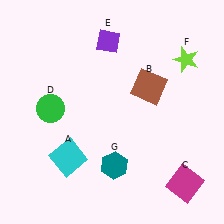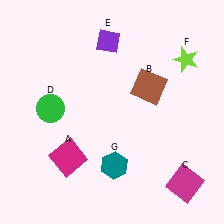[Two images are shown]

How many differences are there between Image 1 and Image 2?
There is 1 difference between the two images.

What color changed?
The square (A) changed from cyan in Image 1 to magenta in Image 2.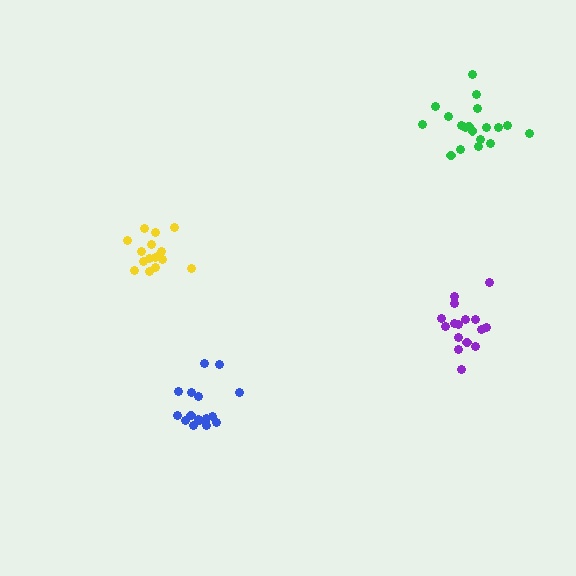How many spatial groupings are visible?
There are 4 spatial groupings.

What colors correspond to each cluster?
The clusters are colored: purple, green, yellow, blue.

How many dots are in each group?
Group 1: 16 dots, Group 2: 19 dots, Group 3: 16 dots, Group 4: 16 dots (67 total).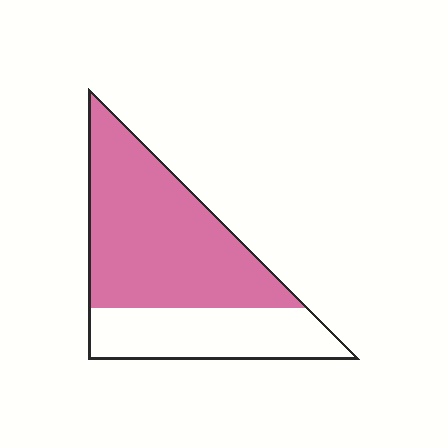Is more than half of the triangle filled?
Yes.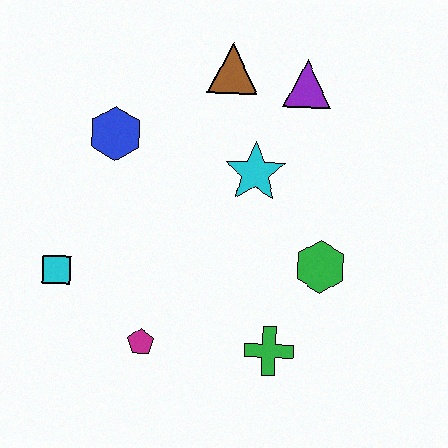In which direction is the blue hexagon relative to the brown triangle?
The blue hexagon is to the left of the brown triangle.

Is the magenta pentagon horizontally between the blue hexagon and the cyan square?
No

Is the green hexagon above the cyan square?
Yes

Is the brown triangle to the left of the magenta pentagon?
No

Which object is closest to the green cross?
The green hexagon is closest to the green cross.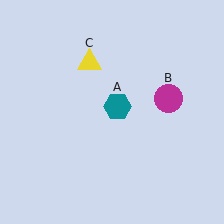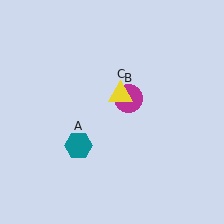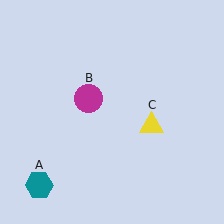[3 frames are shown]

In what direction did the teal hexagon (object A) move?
The teal hexagon (object A) moved down and to the left.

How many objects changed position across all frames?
3 objects changed position: teal hexagon (object A), magenta circle (object B), yellow triangle (object C).